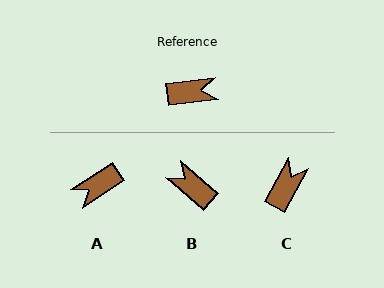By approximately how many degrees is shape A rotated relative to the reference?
Approximately 153 degrees clockwise.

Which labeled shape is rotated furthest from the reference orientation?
A, about 153 degrees away.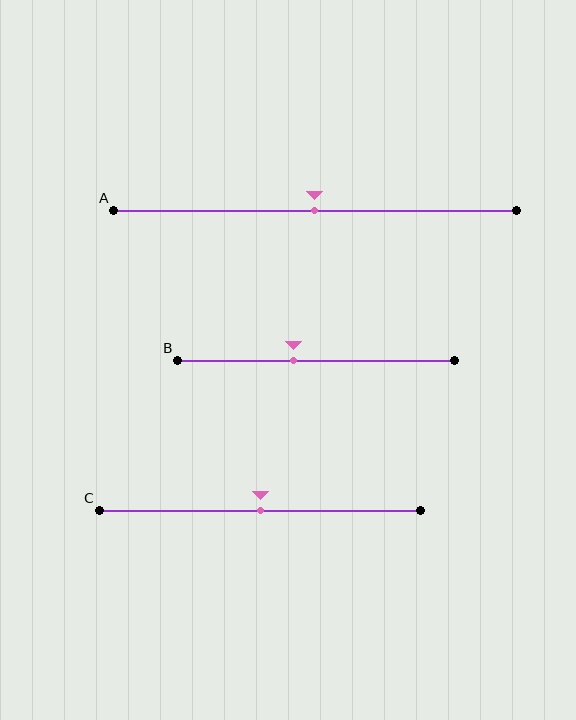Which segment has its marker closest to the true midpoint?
Segment A has its marker closest to the true midpoint.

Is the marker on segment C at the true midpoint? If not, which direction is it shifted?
Yes, the marker on segment C is at the true midpoint.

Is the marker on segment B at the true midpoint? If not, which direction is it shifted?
No, the marker on segment B is shifted to the left by about 8% of the segment length.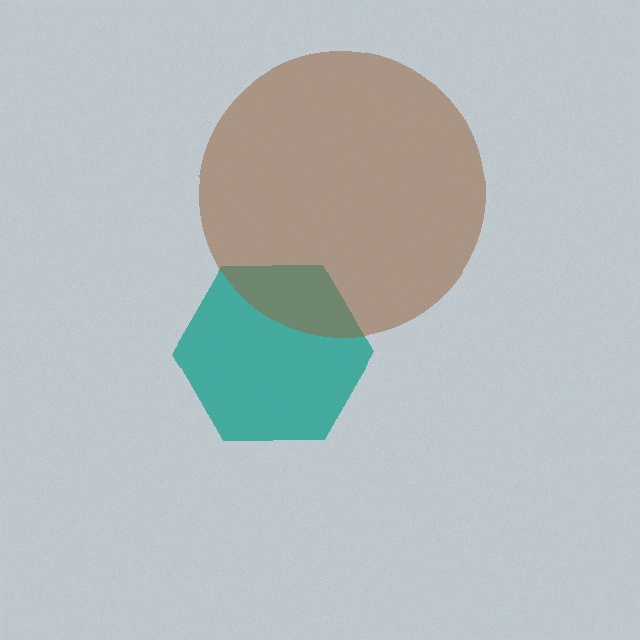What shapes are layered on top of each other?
The layered shapes are: a teal hexagon, a brown circle.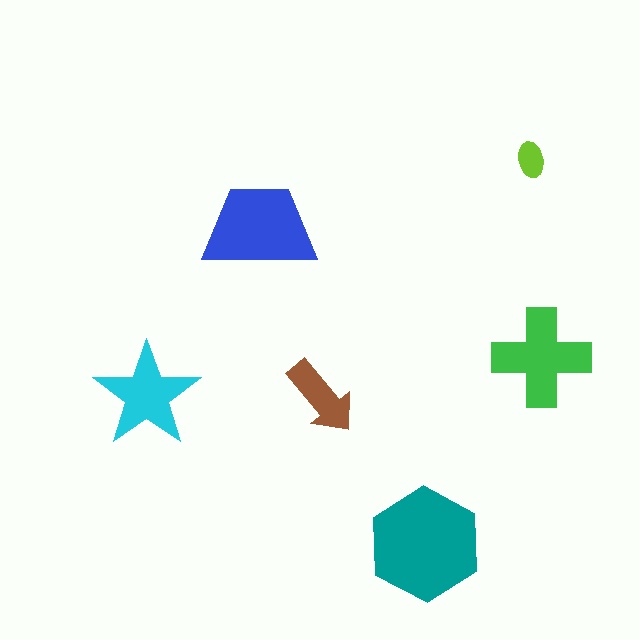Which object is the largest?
The teal hexagon.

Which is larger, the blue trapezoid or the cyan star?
The blue trapezoid.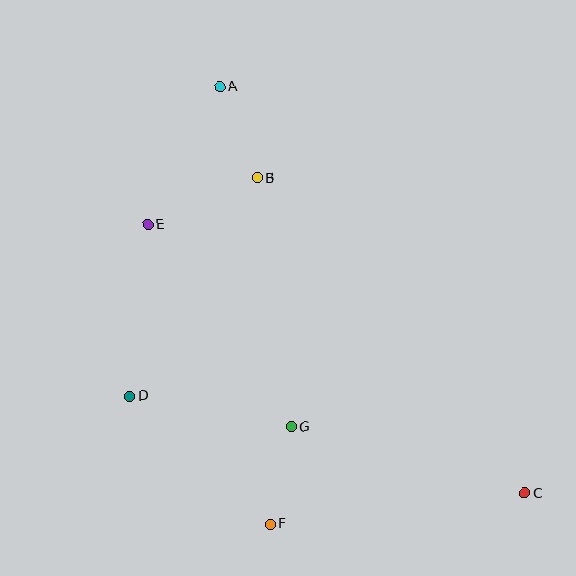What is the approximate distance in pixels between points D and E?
The distance between D and E is approximately 173 pixels.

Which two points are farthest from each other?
Points A and C are farthest from each other.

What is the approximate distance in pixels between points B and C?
The distance between B and C is approximately 413 pixels.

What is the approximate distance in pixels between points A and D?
The distance between A and D is approximately 322 pixels.